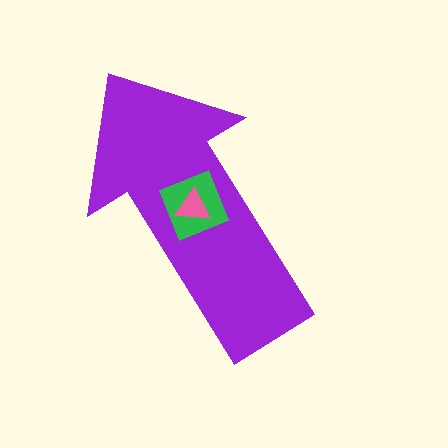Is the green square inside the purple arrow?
Yes.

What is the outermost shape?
The purple arrow.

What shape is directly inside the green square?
The pink triangle.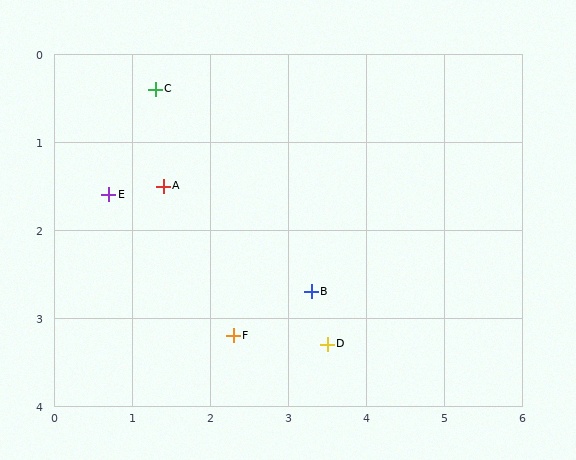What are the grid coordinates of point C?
Point C is at approximately (1.3, 0.4).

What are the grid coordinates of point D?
Point D is at approximately (3.5, 3.3).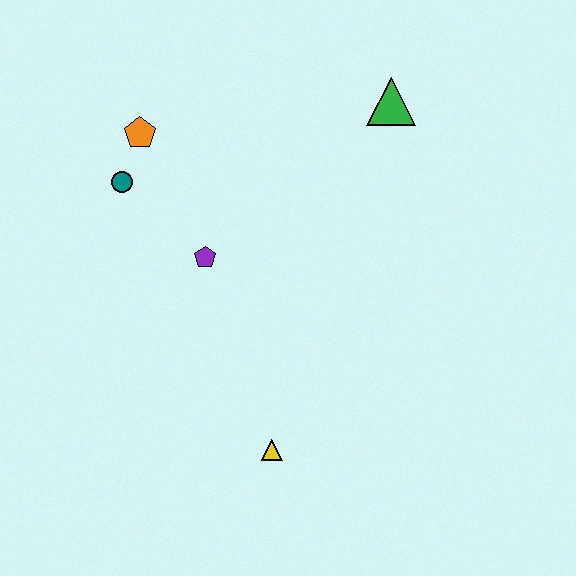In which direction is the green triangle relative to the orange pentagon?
The green triangle is to the right of the orange pentagon.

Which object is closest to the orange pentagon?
The teal circle is closest to the orange pentagon.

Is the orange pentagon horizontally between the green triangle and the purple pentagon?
No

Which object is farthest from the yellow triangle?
The green triangle is farthest from the yellow triangle.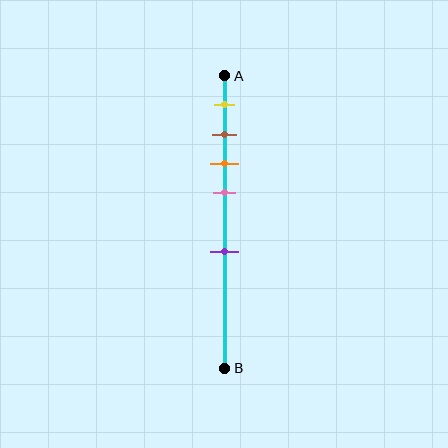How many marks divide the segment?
There are 5 marks dividing the segment.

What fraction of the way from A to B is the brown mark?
The brown mark is approximately 20% (0.2) of the way from A to B.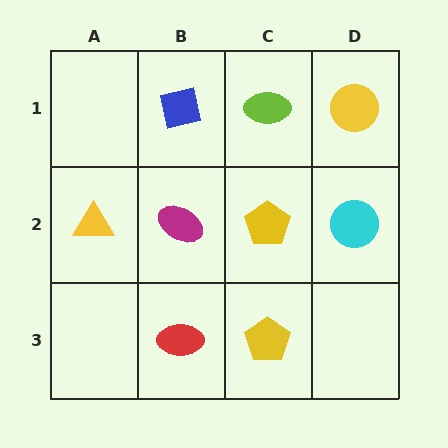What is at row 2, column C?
A yellow pentagon.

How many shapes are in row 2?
4 shapes.